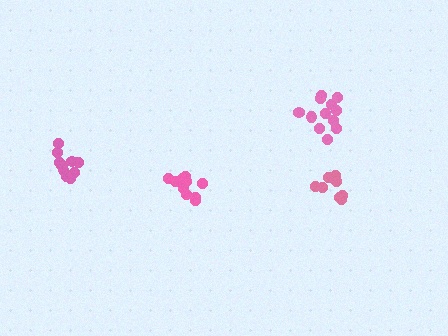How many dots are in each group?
Group 1: 8 dots, Group 2: 11 dots, Group 3: 10 dots, Group 4: 12 dots (41 total).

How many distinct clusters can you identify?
There are 4 distinct clusters.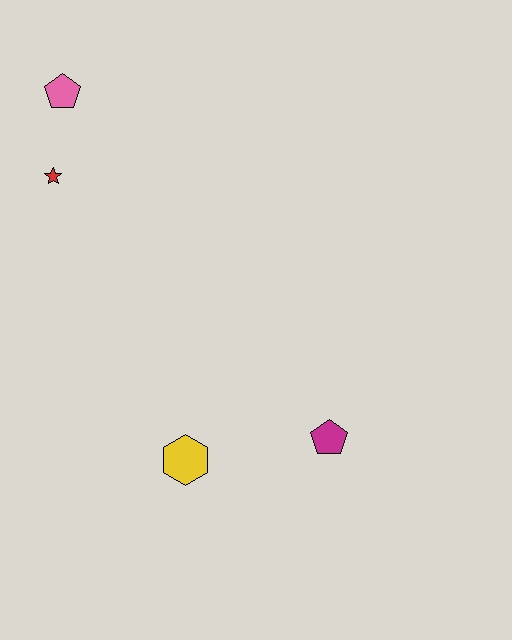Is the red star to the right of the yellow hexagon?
No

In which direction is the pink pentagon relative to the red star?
The pink pentagon is above the red star.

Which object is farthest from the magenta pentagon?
The pink pentagon is farthest from the magenta pentagon.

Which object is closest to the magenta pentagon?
The yellow hexagon is closest to the magenta pentagon.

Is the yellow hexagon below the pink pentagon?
Yes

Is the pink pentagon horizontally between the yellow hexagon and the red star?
Yes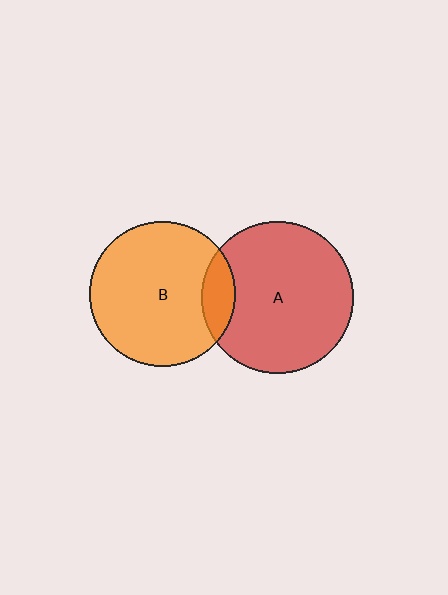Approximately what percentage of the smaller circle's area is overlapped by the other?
Approximately 15%.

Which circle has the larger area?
Circle A (red).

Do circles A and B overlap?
Yes.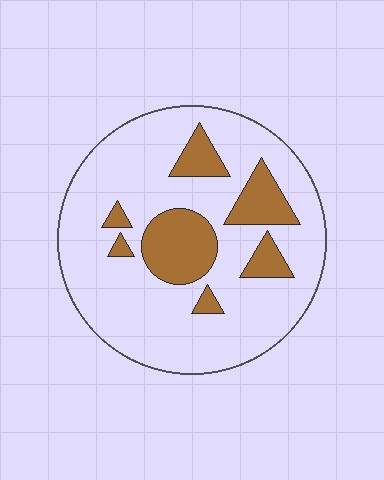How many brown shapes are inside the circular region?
7.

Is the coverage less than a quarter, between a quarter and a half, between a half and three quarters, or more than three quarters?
Less than a quarter.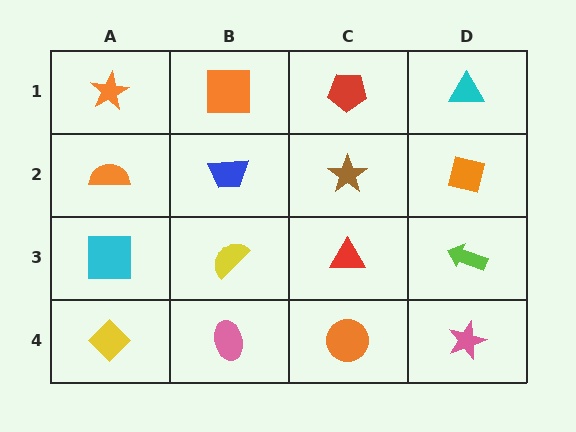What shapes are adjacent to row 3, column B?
A blue trapezoid (row 2, column B), a pink ellipse (row 4, column B), a cyan square (row 3, column A), a red triangle (row 3, column C).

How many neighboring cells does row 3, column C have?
4.